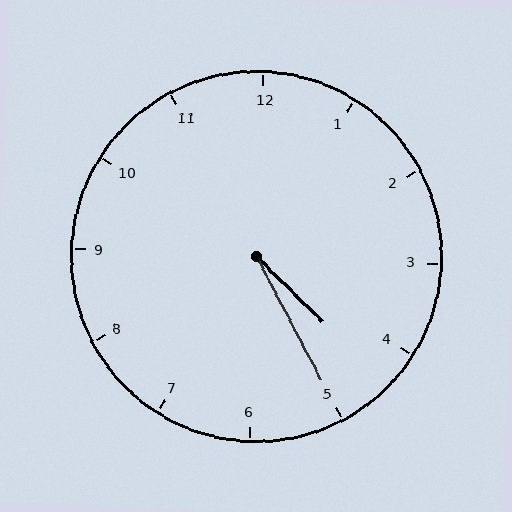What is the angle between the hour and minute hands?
Approximately 18 degrees.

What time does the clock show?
4:25.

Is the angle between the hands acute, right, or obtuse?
It is acute.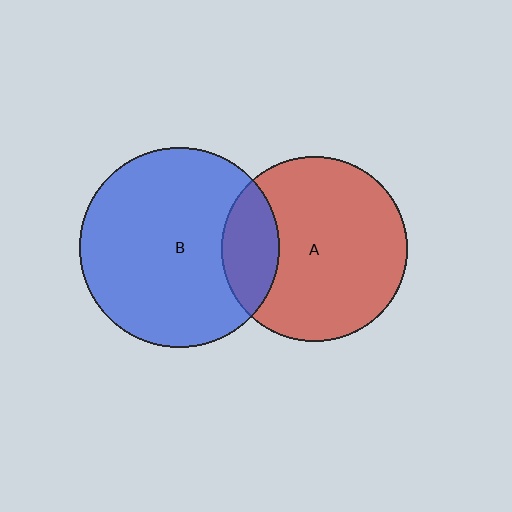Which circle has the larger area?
Circle B (blue).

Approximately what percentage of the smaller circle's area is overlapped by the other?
Approximately 20%.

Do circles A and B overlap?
Yes.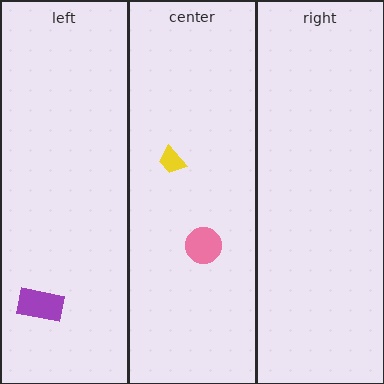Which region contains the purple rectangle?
The left region.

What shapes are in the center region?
The yellow trapezoid, the pink circle.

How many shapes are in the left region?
1.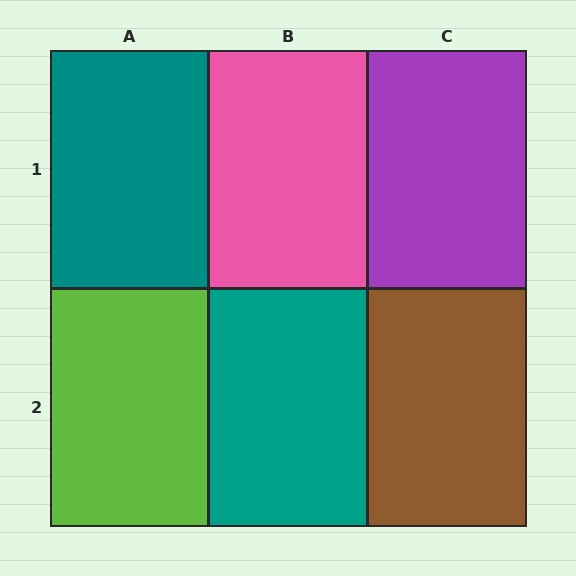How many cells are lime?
1 cell is lime.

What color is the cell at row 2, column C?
Brown.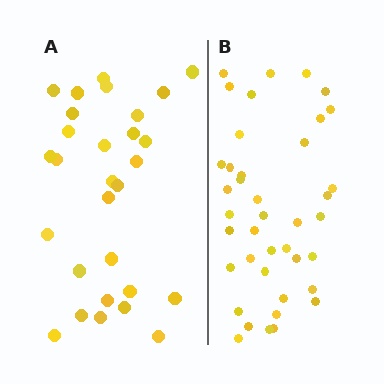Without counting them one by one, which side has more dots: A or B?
Region B (the right region) has more dots.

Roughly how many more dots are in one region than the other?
Region B has roughly 12 or so more dots than region A.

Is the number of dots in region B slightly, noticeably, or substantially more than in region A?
Region B has noticeably more, but not dramatically so. The ratio is roughly 1.4 to 1.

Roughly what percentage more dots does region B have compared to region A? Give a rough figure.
About 40% more.